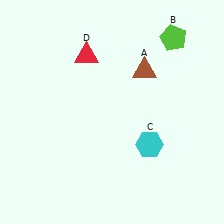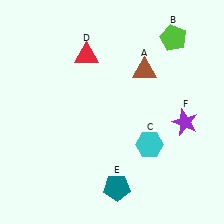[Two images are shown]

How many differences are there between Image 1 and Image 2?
There are 2 differences between the two images.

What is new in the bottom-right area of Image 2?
A purple star (F) was added in the bottom-right area of Image 2.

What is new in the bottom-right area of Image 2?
A teal pentagon (E) was added in the bottom-right area of Image 2.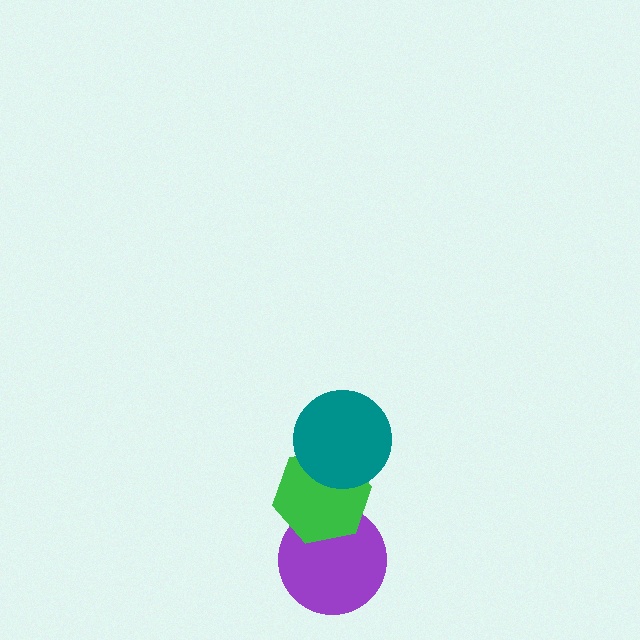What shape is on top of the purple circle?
The green hexagon is on top of the purple circle.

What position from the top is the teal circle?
The teal circle is 1st from the top.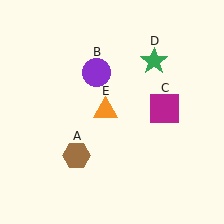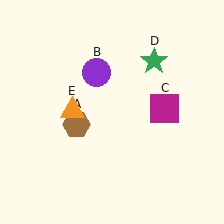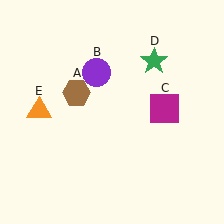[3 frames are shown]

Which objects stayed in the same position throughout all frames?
Purple circle (object B) and magenta square (object C) and green star (object D) remained stationary.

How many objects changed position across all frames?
2 objects changed position: brown hexagon (object A), orange triangle (object E).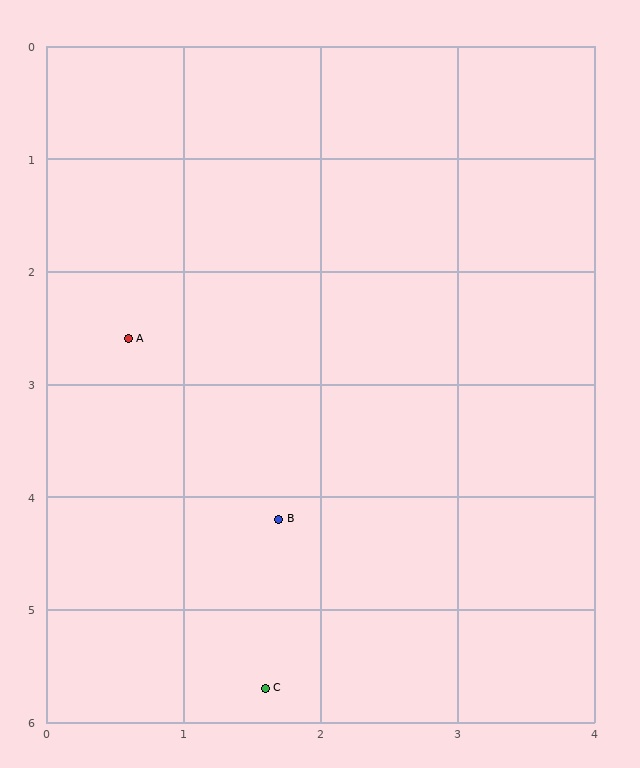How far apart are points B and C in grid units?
Points B and C are about 1.5 grid units apart.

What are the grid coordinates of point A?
Point A is at approximately (0.6, 2.6).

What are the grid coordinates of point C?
Point C is at approximately (1.6, 5.7).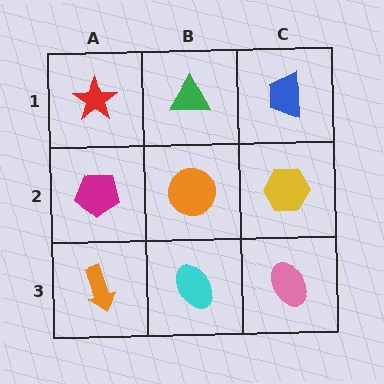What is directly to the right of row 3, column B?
A pink ellipse.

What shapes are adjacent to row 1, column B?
An orange circle (row 2, column B), a red star (row 1, column A), a blue trapezoid (row 1, column C).